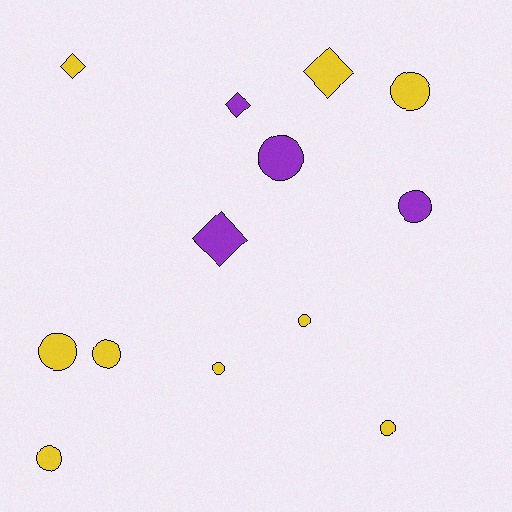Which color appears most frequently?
Yellow, with 9 objects.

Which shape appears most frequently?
Circle, with 9 objects.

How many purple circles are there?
There are 2 purple circles.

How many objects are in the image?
There are 13 objects.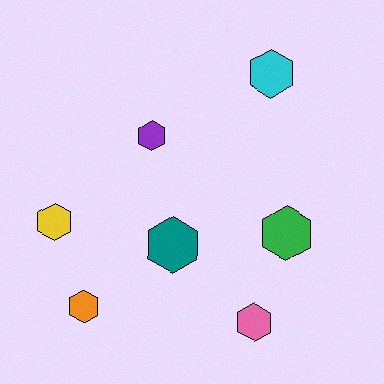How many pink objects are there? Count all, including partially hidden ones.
There is 1 pink object.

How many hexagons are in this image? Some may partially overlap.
There are 7 hexagons.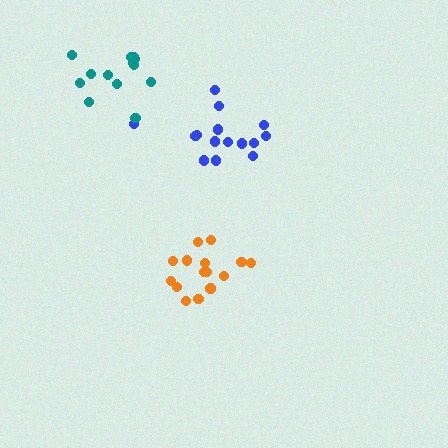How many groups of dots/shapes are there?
There are 3 groups.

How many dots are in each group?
Group 1: 15 dots, Group 2: 15 dots, Group 3: 13 dots (43 total).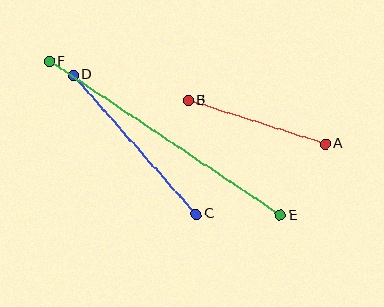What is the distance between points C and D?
The distance is approximately 186 pixels.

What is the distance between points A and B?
The distance is approximately 143 pixels.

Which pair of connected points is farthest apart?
Points E and F are farthest apart.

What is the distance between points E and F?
The distance is approximately 277 pixels.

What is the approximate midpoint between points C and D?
The midpoint is at approximately (134, 145) pixels.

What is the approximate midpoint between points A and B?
The midpoint is at approximately (257, 122) pixels.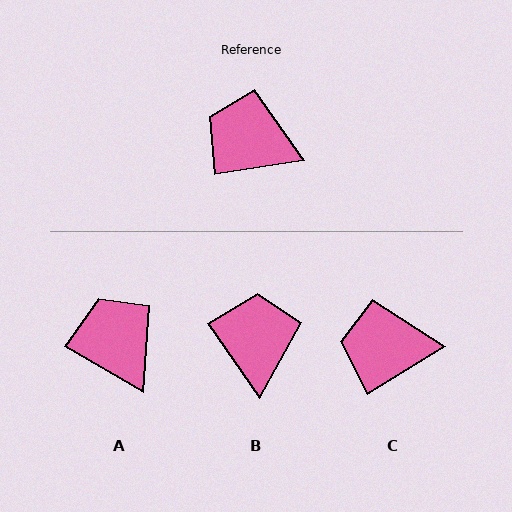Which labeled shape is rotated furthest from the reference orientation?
B, about 65 degrees away.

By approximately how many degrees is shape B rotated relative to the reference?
Approximately 65 degrees clockwise.